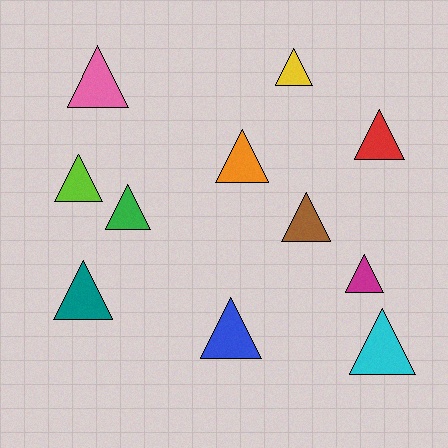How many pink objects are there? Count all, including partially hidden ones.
There is 1 pink object.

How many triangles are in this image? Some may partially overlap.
There are 11 triangles.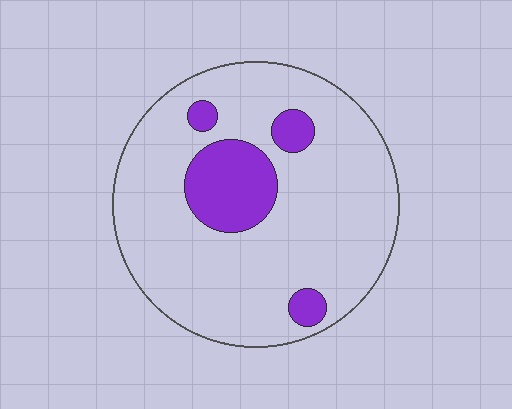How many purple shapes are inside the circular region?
4.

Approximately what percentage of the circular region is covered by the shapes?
Approximately 15%.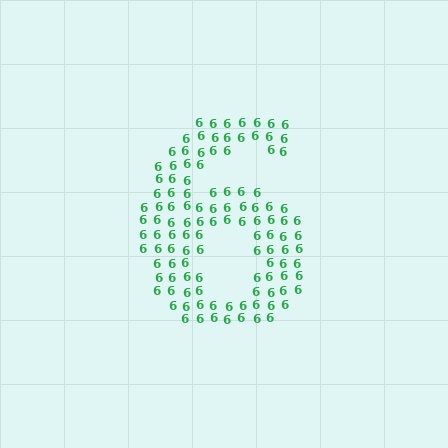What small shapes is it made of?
It is made of small digit 6's.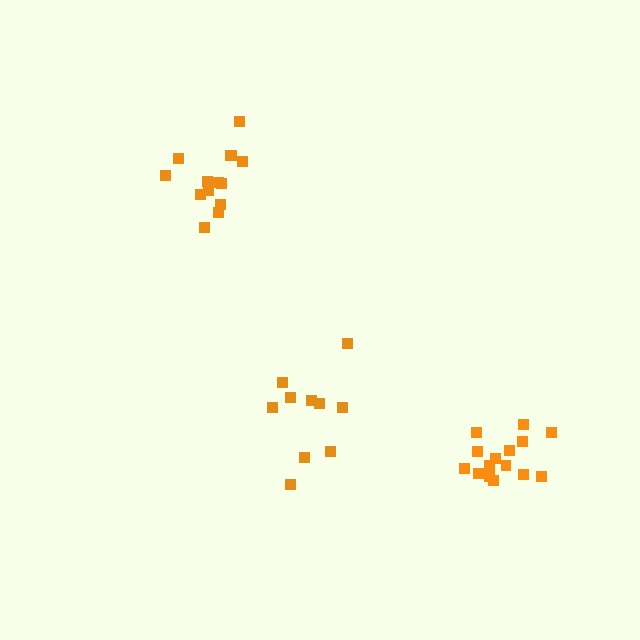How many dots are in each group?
Group 1: 15 dots, Group 2: 14 dots, Group 3: 10 dots (39 total).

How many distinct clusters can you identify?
There are 3 distinct clusters.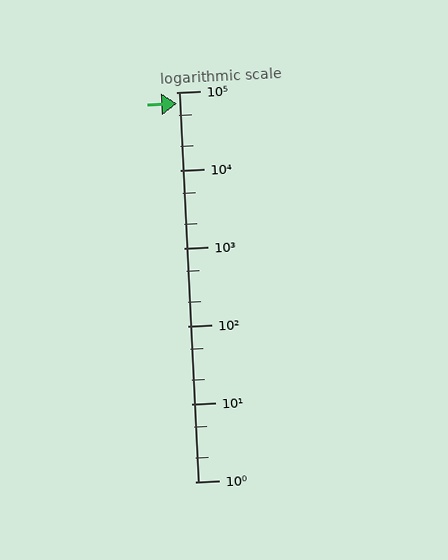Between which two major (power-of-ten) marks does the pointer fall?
The pointer is between 10000 and 100000.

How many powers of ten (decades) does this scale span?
The scale spans 5 decades, from 1 to 100000.